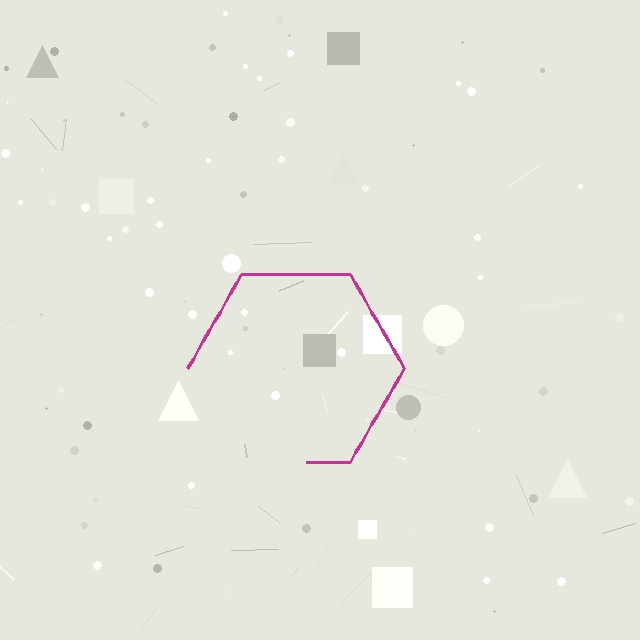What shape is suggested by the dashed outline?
The dashed outline suggests a hexagon.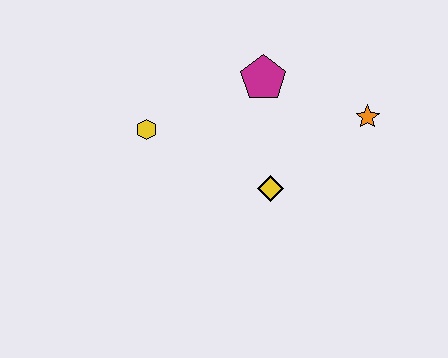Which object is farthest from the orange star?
The yellow hexagon is farthest from the orange star.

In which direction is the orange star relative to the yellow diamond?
The orange star is to the right of the yellow diamond.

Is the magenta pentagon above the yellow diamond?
Yes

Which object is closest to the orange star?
The magenta pentagon is closest to the orange star.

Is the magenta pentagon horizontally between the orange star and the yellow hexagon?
Yes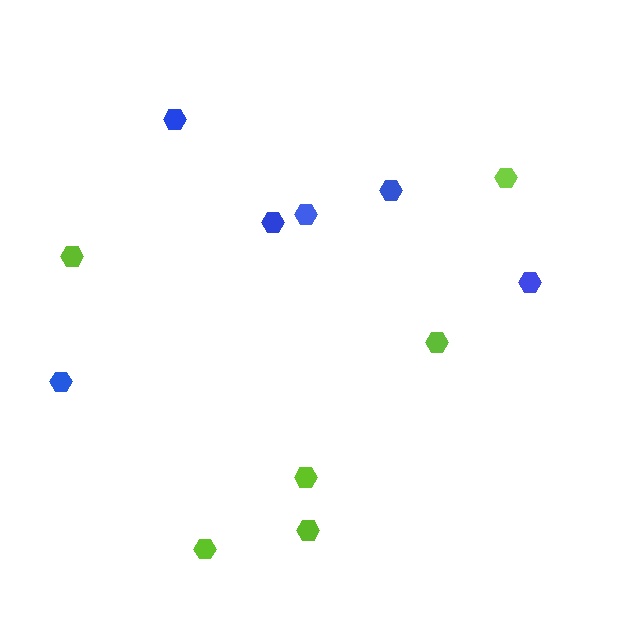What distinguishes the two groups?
There are 2 groups: one group of lime hexagons (6) and one group of blue hexagons (6).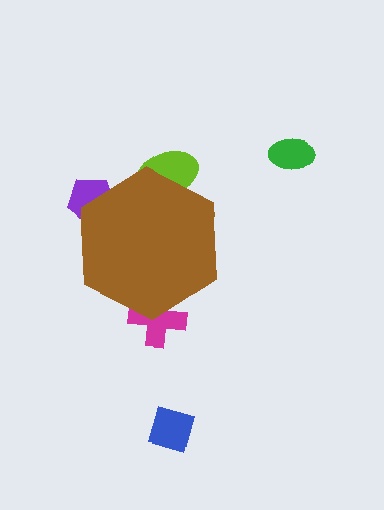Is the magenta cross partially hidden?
Yes, the magenta cross is partially hidden behind the brown hexagon.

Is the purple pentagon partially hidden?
Yes, the purple pentagon is partially hidden behind the brown hexagon.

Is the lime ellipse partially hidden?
Yes, the lime ellipse is partially hidden behind the brown hexagon.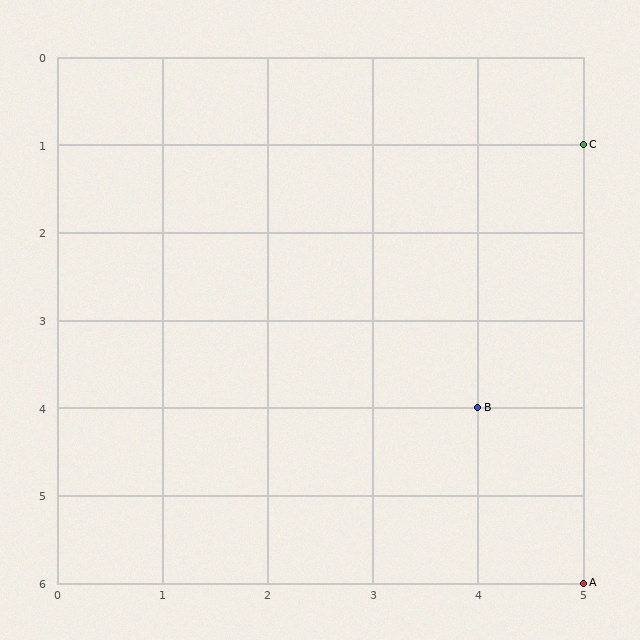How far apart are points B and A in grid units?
Points B and A are 1 column and 2 rows apart (about 2.2 grid units diagonally).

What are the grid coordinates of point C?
Point C is at grid coordinates (5, 1).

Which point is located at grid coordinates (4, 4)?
Point B is at (4, 4).